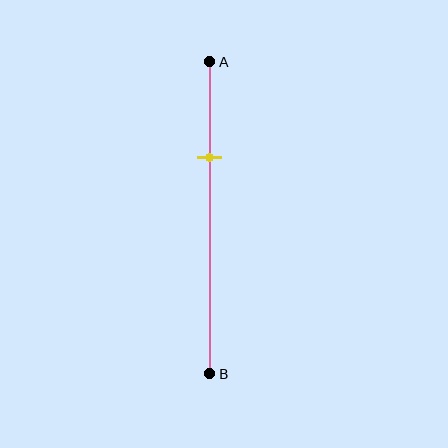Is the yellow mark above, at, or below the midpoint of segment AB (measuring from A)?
The yellow mark is above the midpoint of segment AB.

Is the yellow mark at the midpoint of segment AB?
No, the mark is at about 30% from A, not at the 50% midpoint.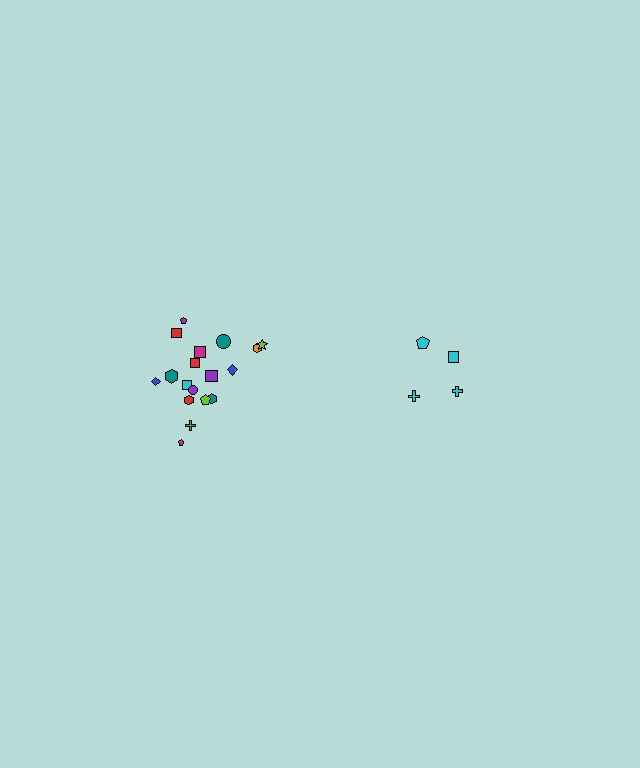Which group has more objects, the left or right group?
The left group.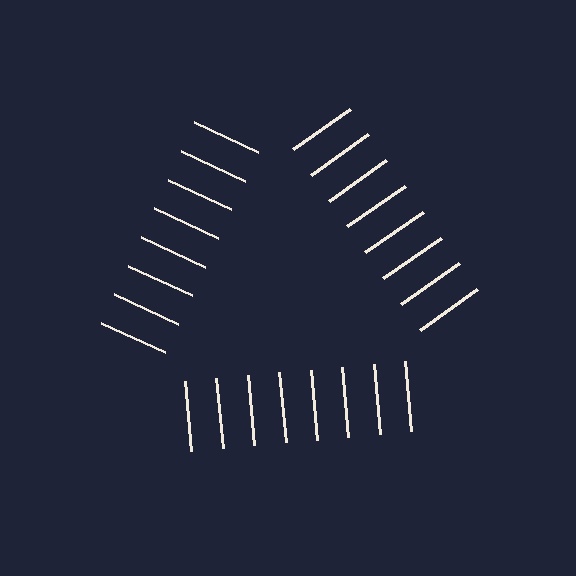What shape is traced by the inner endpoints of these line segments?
An illusory triangle — the line segments terminate on its edges but no continuous stroke is drawn.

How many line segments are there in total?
24 — 8 along each of the 3 edges.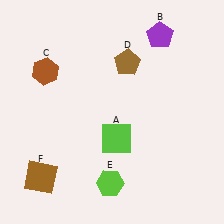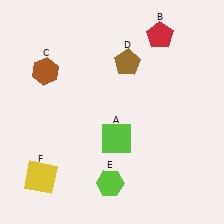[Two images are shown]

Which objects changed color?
B changed from purple to red. F changed from brown to yellow.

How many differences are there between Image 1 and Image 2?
There are 2 differences between the two images.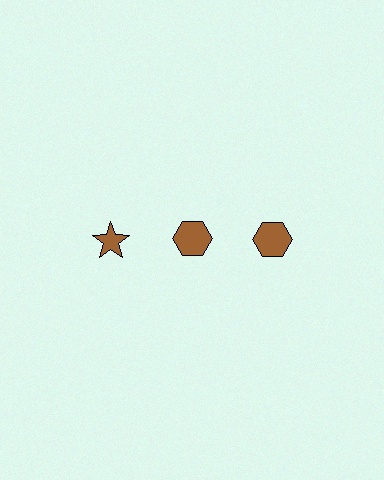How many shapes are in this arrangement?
There are 3 shapes arranged in a grid pattern.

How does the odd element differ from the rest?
It has a different shape: star instead of hexagon.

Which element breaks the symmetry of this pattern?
The brown star in the top row, leftmost column breaks the symmetry. All other shapes are brown hexagons.